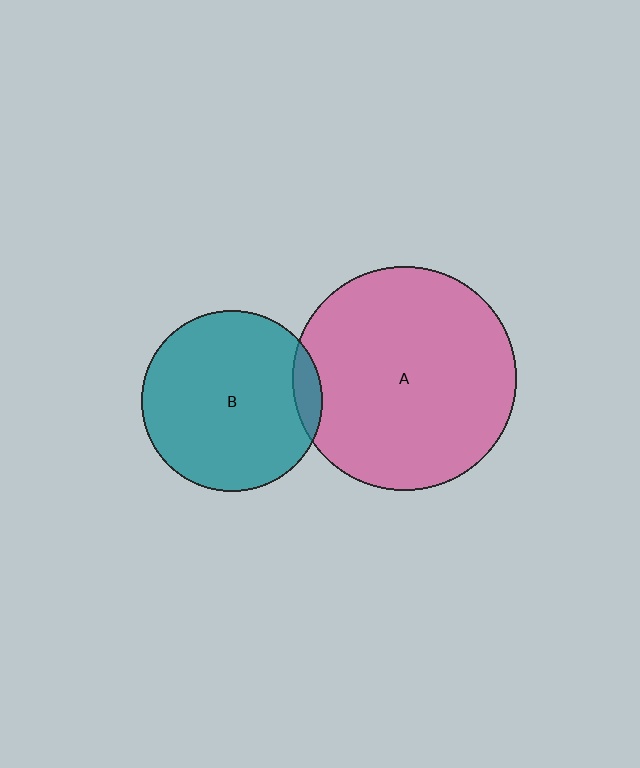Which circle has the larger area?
Circle A (pink).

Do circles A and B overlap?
Yes.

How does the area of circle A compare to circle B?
Approximately 1.5 times.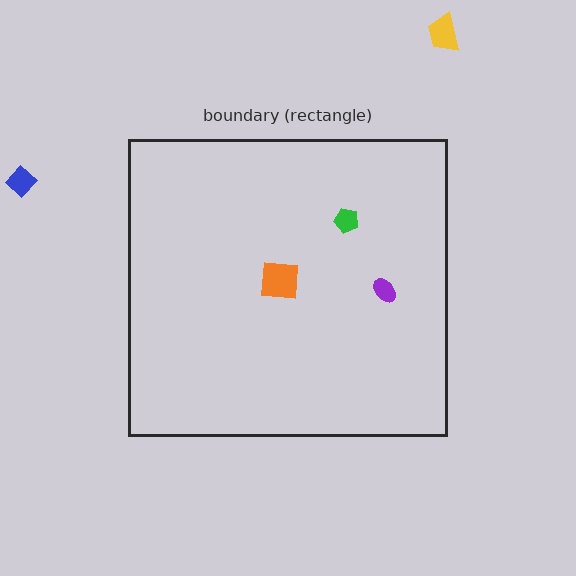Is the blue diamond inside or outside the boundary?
Outside.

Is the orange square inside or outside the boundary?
Inside.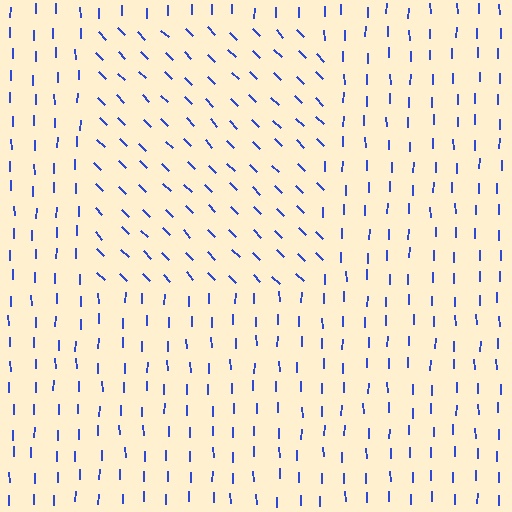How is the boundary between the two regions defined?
The boundary is defined purely by a change in line orientation (approximately 45 degrees difference). All lines are the same color and thickness.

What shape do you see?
I see a rectangle.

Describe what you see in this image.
The image is filled with small blue line segments. A rectangle region in the image has lines oriented differently from the surrounding lines, creating a visible texture boundary.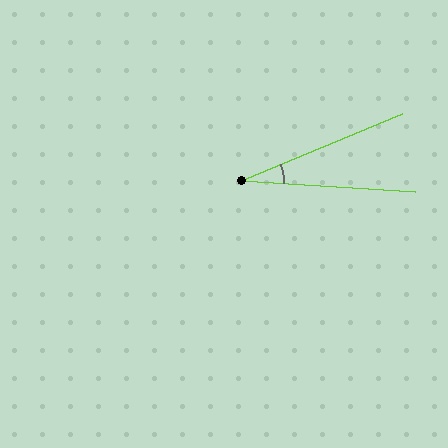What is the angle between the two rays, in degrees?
Approximately 26 degrees.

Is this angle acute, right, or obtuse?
It is acute.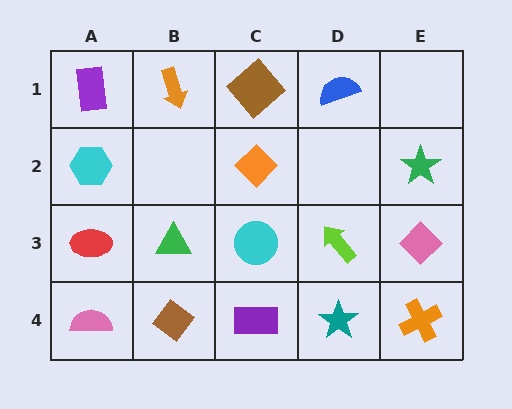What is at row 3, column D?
A lime arrow.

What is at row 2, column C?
An orange diamond.